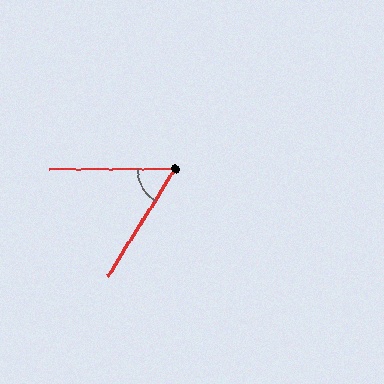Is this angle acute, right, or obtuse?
It is acute.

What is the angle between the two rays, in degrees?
Approximately 58 degrees.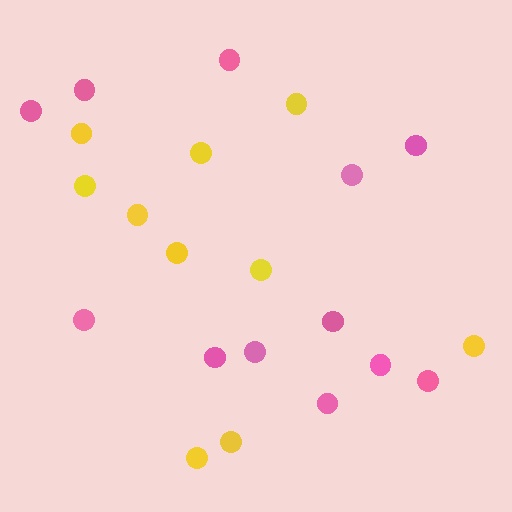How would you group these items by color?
There are 2 groups: one group of yellow circles (10) and one group of pink circles (12).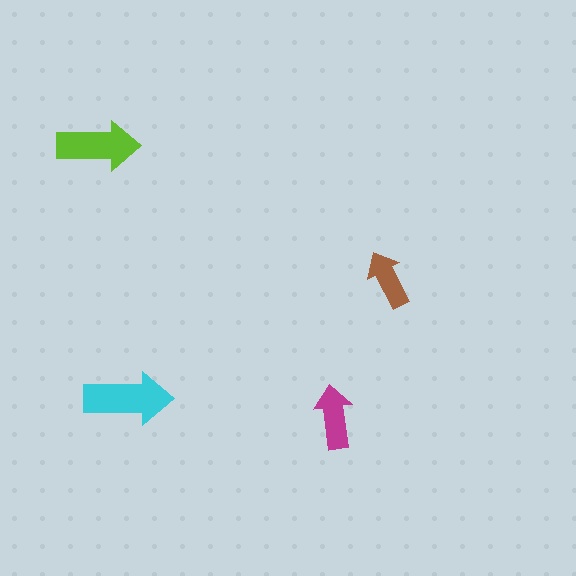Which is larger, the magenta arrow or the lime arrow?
The lime one.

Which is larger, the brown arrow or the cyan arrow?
The cyan one.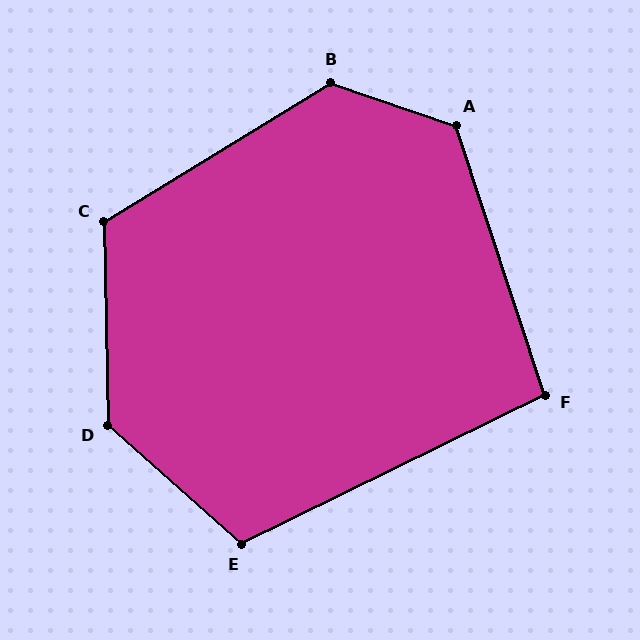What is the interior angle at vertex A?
Approximately 127 degrees (obtuse).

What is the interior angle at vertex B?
Approximately 130 degrees (obtuse).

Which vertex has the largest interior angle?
D, at approximately 132 degrees.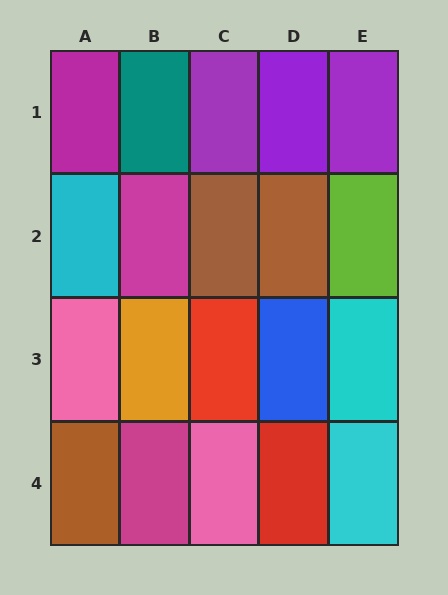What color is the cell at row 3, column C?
Red.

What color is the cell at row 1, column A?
Magenta.